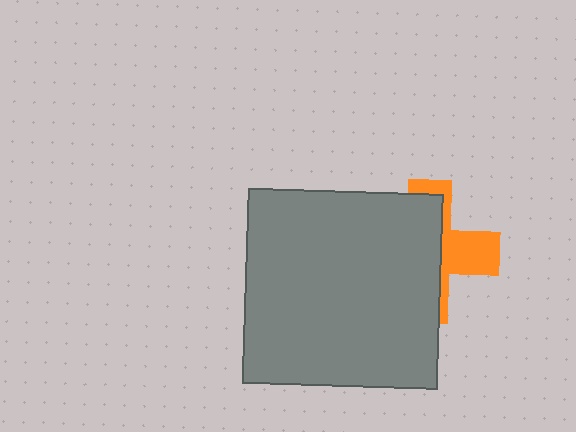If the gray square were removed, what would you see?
You would see the complete orange cross.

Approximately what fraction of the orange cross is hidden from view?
Roughly 64% of the orange cross is hidden behind the gray square.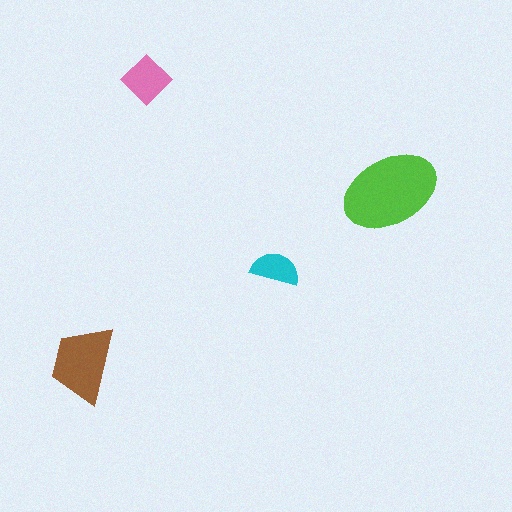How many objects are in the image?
There are 4 objects in the image.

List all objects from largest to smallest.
The lime ellipse, the brown trapezoid, the pink diamond, the cyan semicircle.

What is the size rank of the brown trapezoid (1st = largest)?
2nd.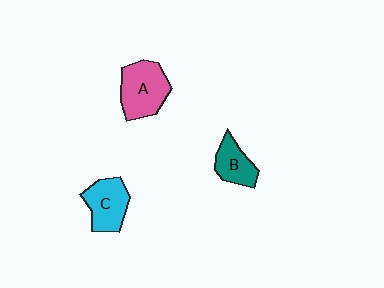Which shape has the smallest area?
Shape B (teal).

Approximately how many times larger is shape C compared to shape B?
Approximately 1.3 times.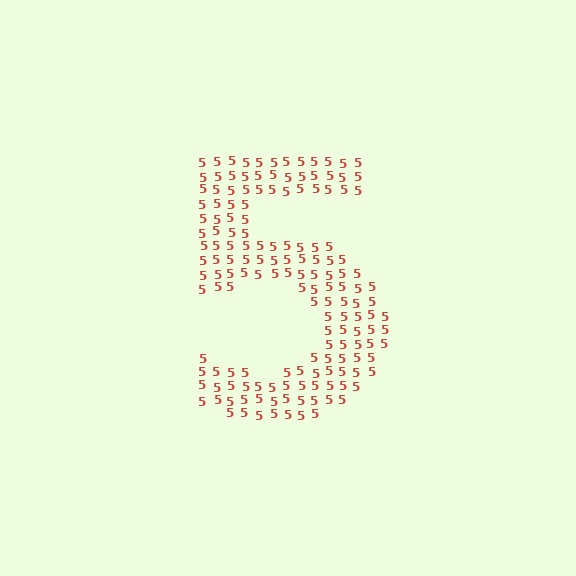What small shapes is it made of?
It is made of small digit 5's.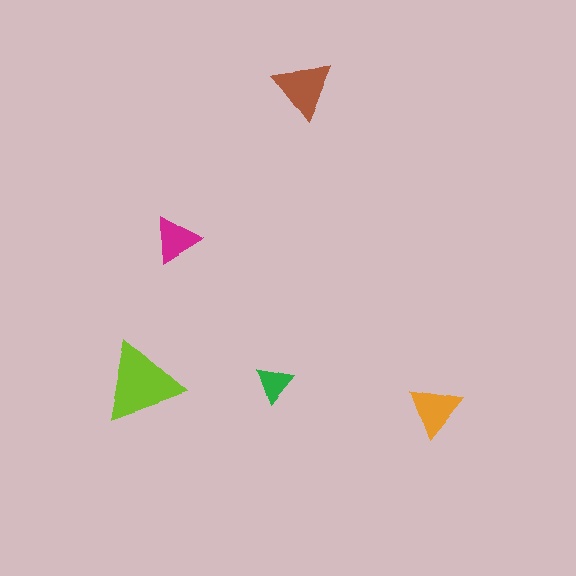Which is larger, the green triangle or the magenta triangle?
The magenta one.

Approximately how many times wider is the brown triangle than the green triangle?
About 1.5 times wider.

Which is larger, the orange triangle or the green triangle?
The orange one.